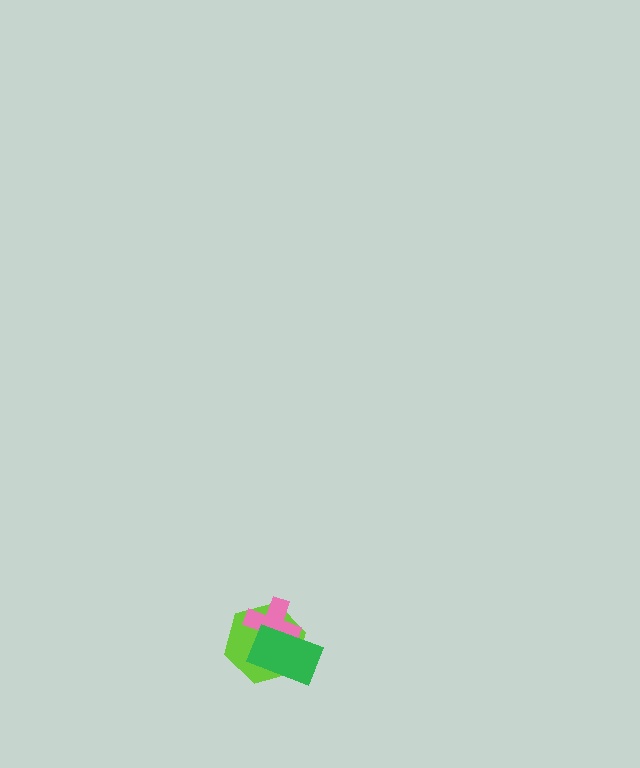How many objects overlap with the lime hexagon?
2 objects overlap with the lime hexagon.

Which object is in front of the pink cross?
The green rectangle is in front of the pink cross.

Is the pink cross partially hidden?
Yes, it is partially covered by another shape.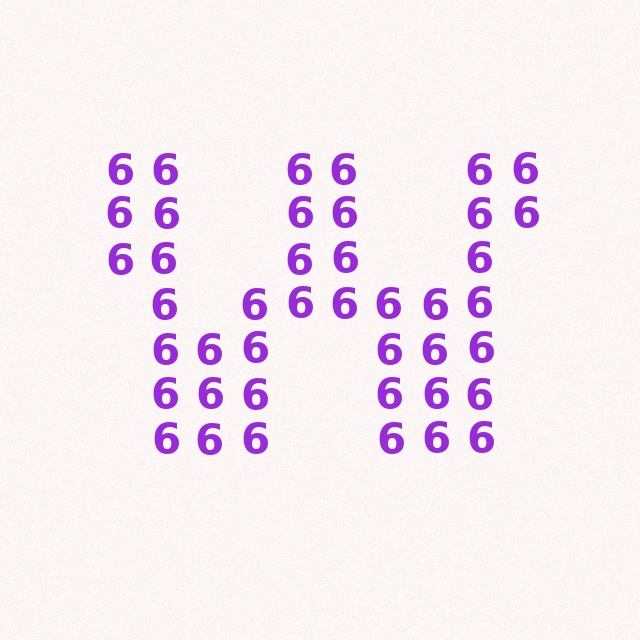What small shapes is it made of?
It is made of small digit 6's.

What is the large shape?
The large shape is the letter W.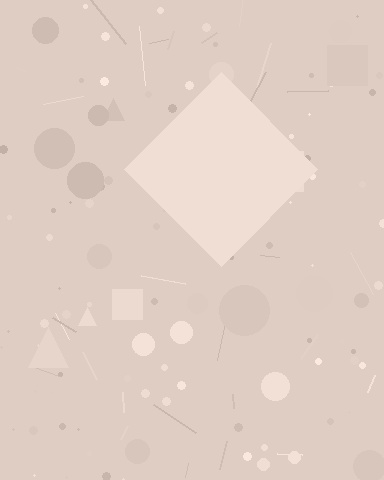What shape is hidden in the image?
A diamond is hidden in the image.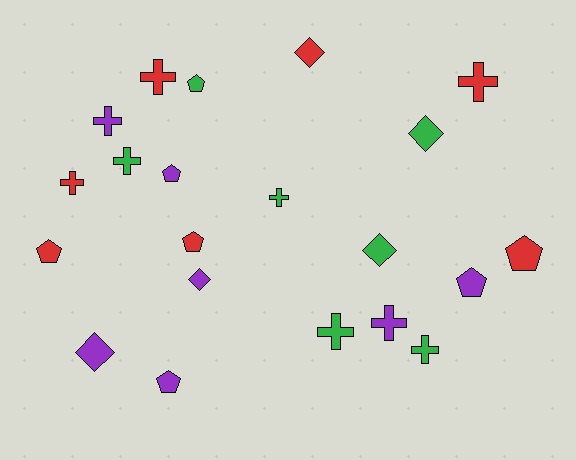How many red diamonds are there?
There is 1 red diamond.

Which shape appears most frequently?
Cross, with 9 objects.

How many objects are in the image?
There are 21 objects.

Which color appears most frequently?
Red, with 7 objects.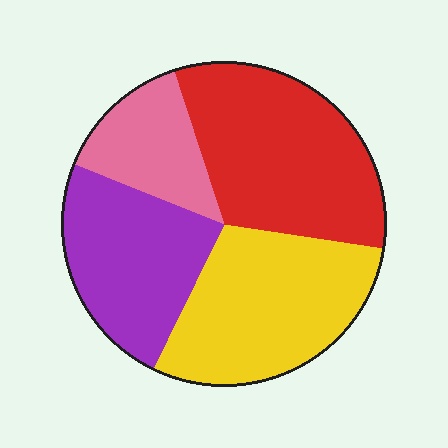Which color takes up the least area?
Pink, at roughly 15%.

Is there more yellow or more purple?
Yellow.